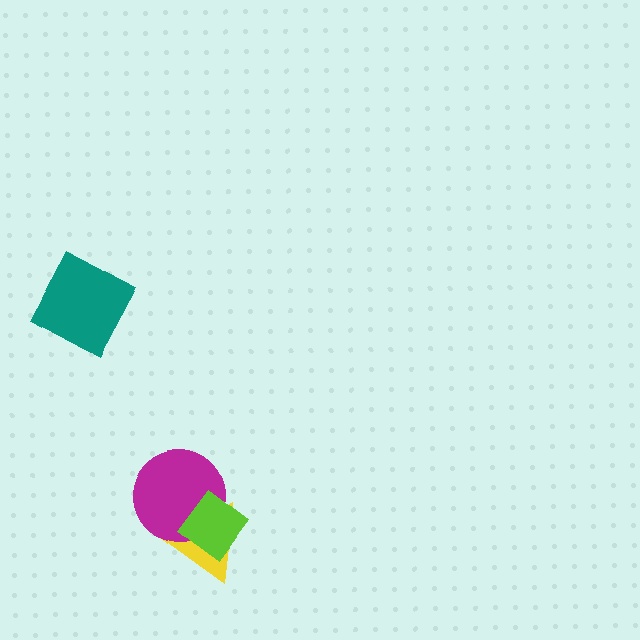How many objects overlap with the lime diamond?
2 objects overlap with the lime diamond.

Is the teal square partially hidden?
No, no other shape covers it.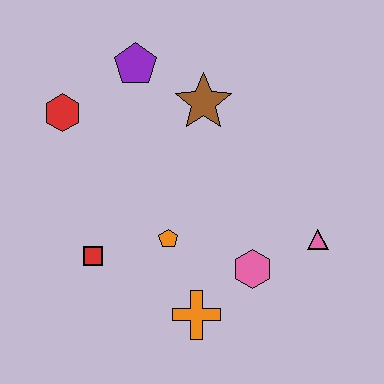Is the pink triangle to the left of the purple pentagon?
No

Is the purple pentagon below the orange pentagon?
No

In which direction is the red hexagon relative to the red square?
The red hexagon is above the red square.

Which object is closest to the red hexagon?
The purple pentagon is closest to the red hexagon.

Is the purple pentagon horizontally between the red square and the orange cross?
Yes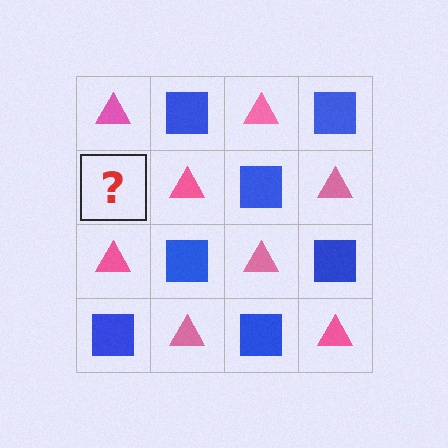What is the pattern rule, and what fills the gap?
The rule is that it alternates pink triangle and blue square in a checkerboard pattern. The gap should be filled with a blue square.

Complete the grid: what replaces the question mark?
The question mark should be replaced with a blue square.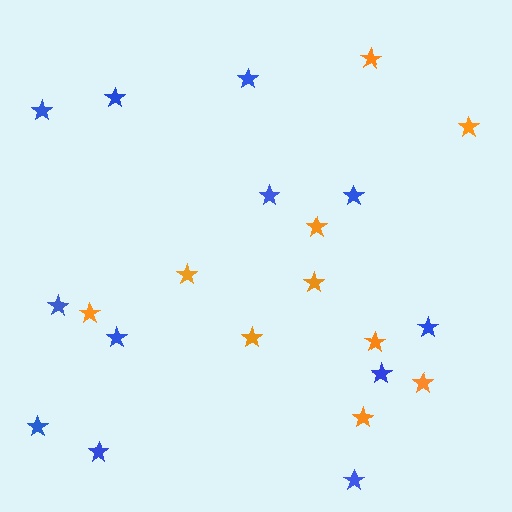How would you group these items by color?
There are 2 groups: one group of orange stars (10) and one group of blue stars (12).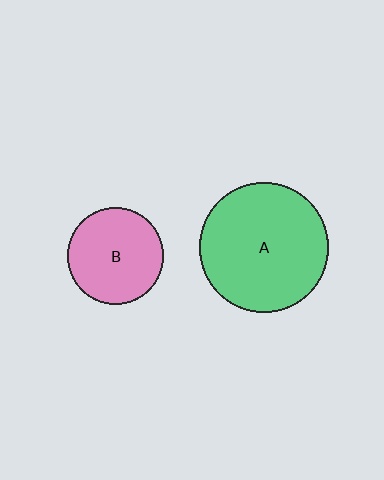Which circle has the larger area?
Circle A (green).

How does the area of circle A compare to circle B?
Approximately 1.8 times.